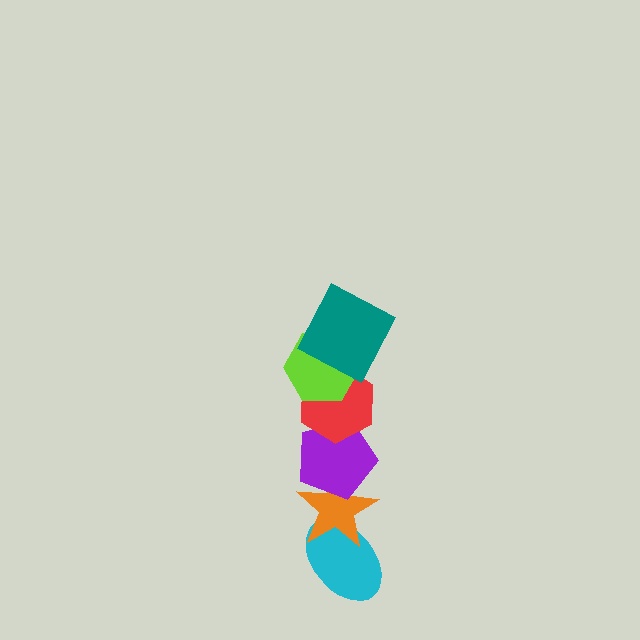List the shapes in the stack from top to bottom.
From top to bottom: the teal square, the lime hexagon, the red hexagon, the purple pentagon, the orange star, the cyan ellipse.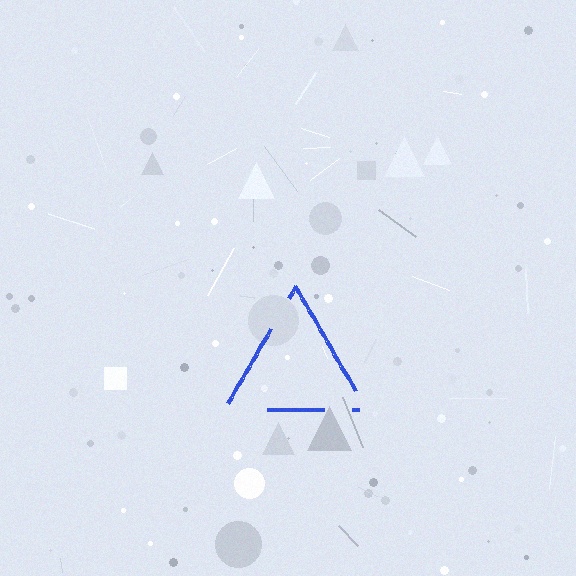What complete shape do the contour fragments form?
The contour fragments form a triangle.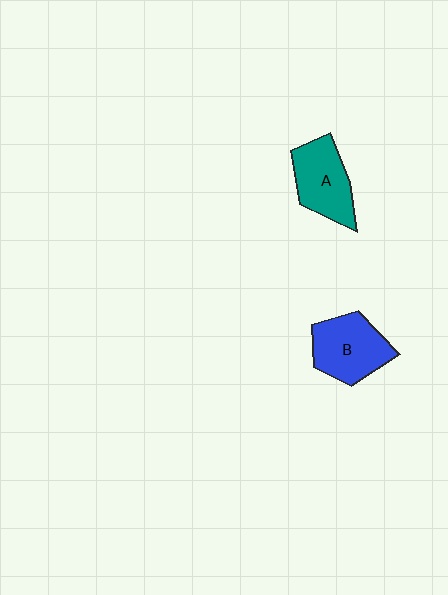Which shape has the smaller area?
Shape A (teal).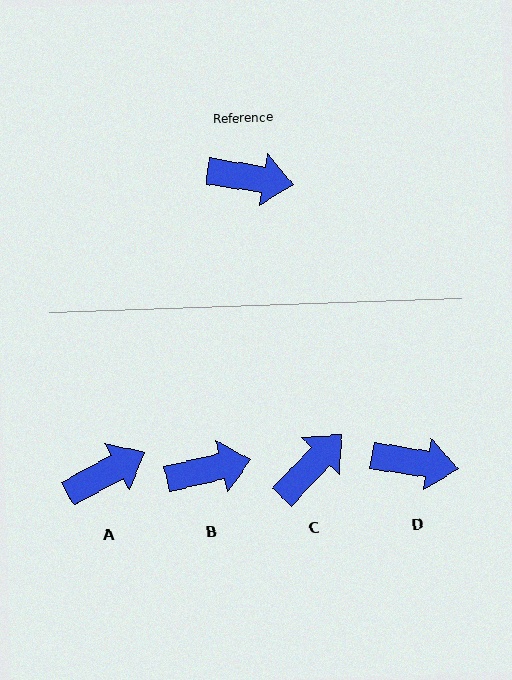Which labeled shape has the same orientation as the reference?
D.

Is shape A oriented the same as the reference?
No, it is off by about 37 degrees.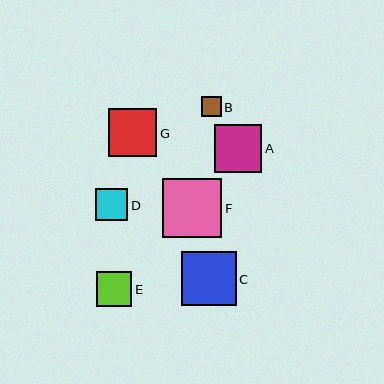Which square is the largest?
Square F is the largest with a size of approximately 59 pixels.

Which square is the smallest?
Square B is the smallest with a size of approximately 20 pixels.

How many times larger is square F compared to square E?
Square F is approximately 1.7 times the size of square E.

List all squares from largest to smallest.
From largest to smallest: F, C, G, A, E, D, B.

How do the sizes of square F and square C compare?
Square F and square C are approximately the same size.